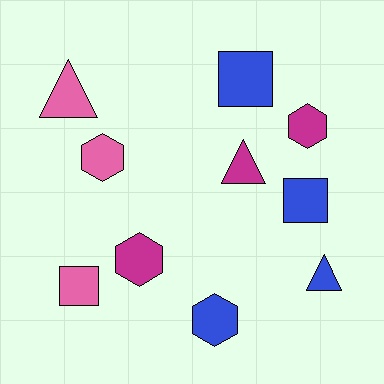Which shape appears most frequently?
Hexagon, with 4 objects.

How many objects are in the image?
There are 10 objects.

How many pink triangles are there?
There is 1 pink triangle.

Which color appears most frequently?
Blue, with 4 objects.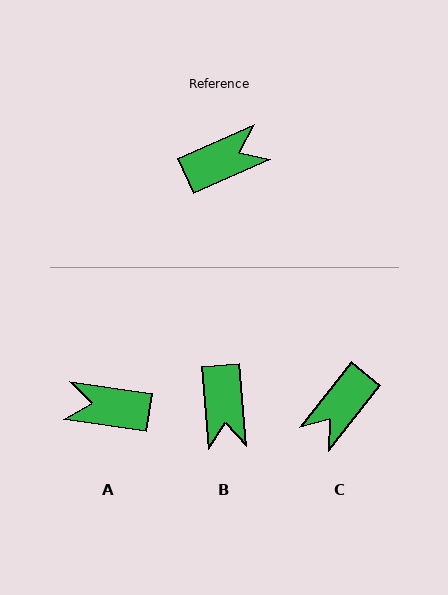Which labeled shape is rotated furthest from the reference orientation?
C, about 152 degrees away.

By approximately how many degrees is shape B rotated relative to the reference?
Approximately 109 degrees clockwise.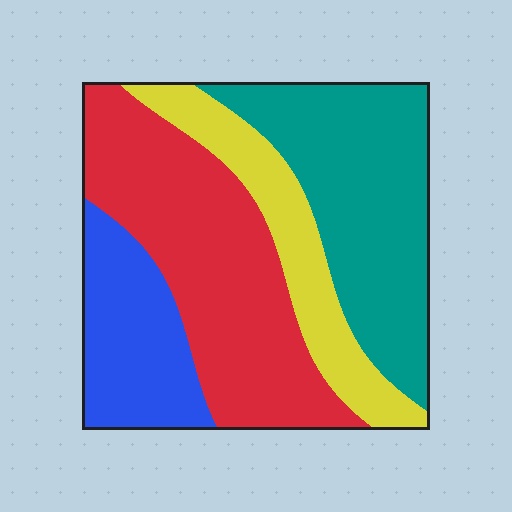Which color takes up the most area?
Red, at roughly 35%.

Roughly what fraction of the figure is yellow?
Yellow covers roughly 15% of the figure.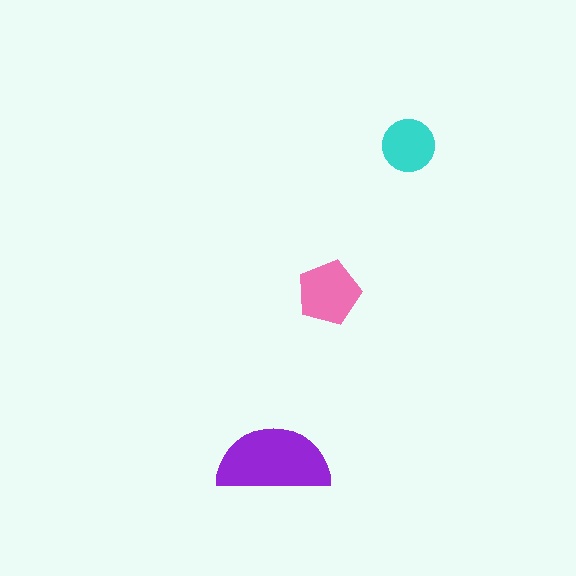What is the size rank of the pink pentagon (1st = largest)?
2nd.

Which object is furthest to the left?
The purple semicircle is leftmost.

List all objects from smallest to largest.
The cyan circle, the pink pentagon, the purple semicircle.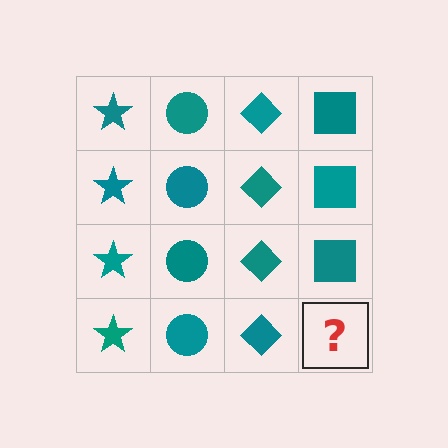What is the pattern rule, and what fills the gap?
The rule is that each column has a consistent shape. The gap should be filled with a teal square.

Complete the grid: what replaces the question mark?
The question mark should be replaced with a teal square.